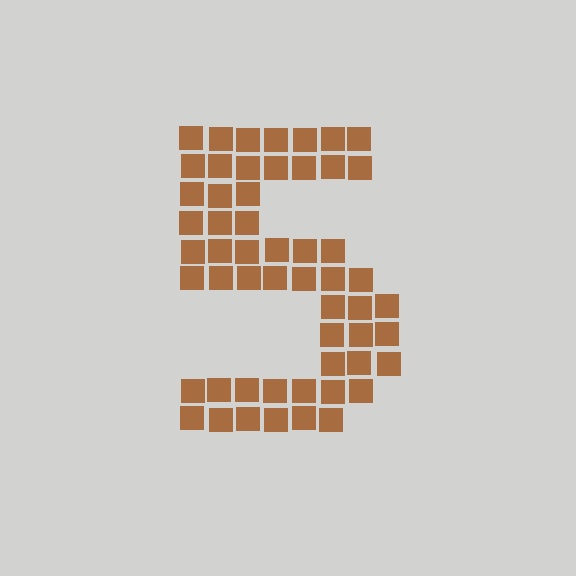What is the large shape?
The large shape is the digit 5.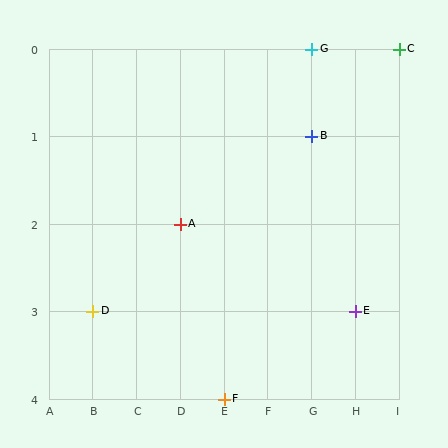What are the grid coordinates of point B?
Point B is at grid coordinates (G, 1).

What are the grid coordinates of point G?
Point G is at grid coordinates (G, 0).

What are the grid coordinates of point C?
Point C is at grid coordinates (I, 0).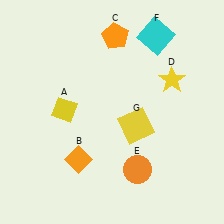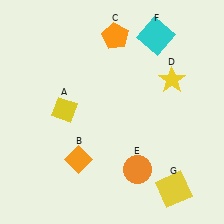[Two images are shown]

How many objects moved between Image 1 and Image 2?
1 object moved between the two images.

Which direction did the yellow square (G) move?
The yellow square (G) moved down.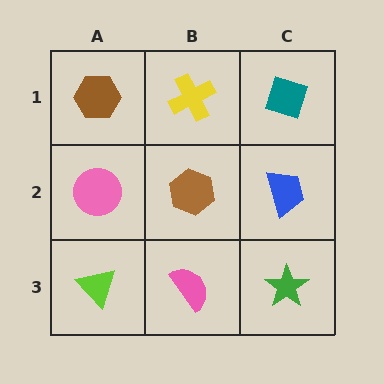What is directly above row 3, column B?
A brown hexagon.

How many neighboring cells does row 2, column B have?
4.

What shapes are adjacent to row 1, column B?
A brown hexagon (row 2, column B), a brown hexagon (row 1, column A), a teal diamond (row 1, column C).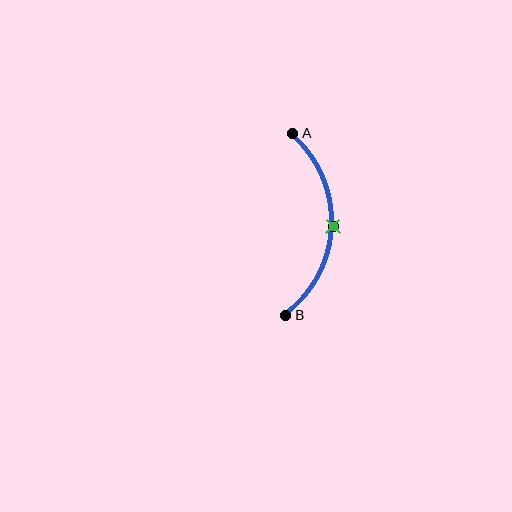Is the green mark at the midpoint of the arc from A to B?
Yes. The green mark lies on the arc at equal arc-length from both A and B — it is the arc midpoint.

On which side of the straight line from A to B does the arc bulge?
The arc bulges to the right of the straight line connecting A and B.